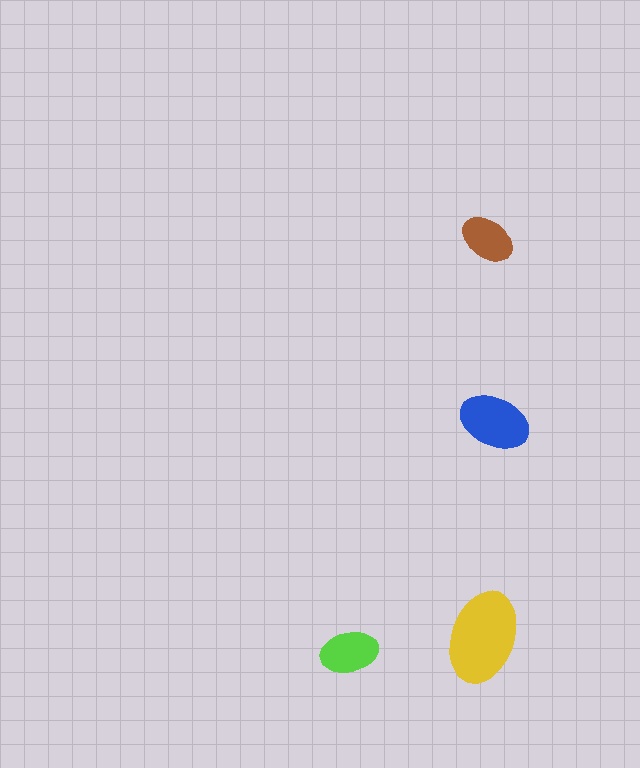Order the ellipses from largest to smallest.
the yellow one, the blue one, the lime one, the brown one.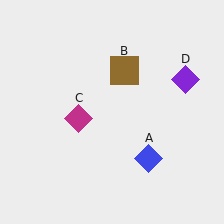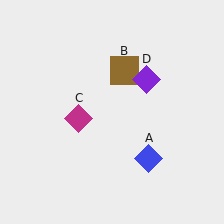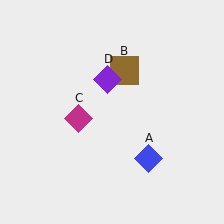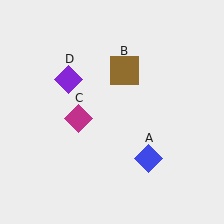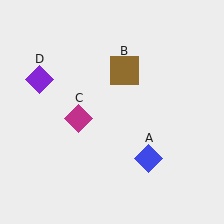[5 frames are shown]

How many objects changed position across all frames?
1 object changed position: purple diamond (object D).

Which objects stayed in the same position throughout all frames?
Blue diamond (object A) and brown square (object B) and magenta diamond (object C) remained stationary.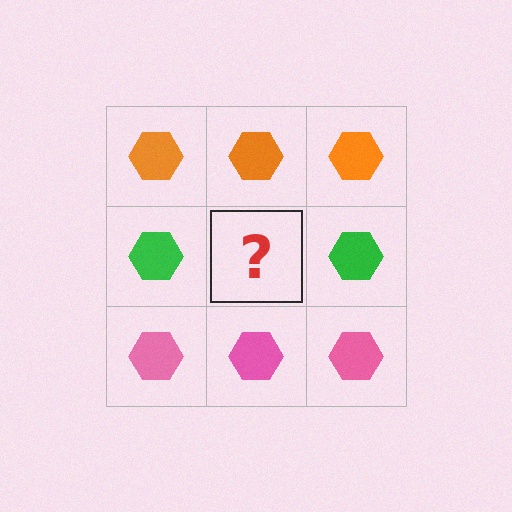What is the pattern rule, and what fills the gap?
The rule is that each row has a consistent color. The gap should be filled with a green hexagon.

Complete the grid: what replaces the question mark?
The question mark should be replaced with a green hexagon.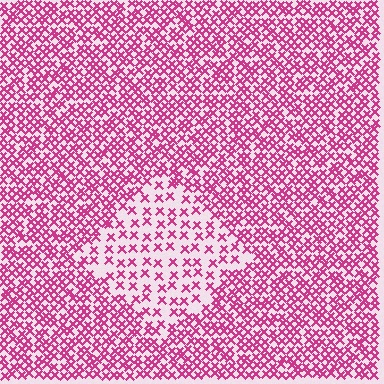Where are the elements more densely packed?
The elements are more densely packed outside the diamond boundary.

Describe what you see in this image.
The image contains small magenta elements arranged at two different densities. A diamond-shaped region is visible where the elements are less densely packed than the surrounding area.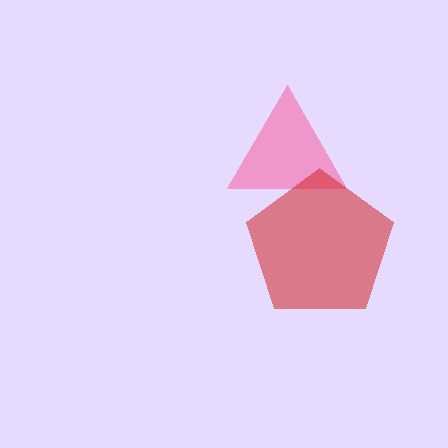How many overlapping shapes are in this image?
There are 2 overlapping shapes in the image.